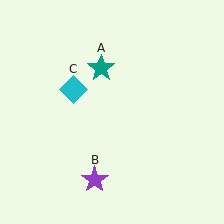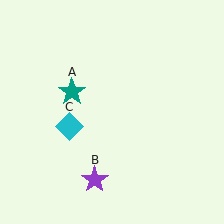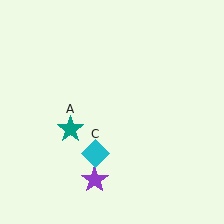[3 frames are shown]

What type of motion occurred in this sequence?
The teal star (object A), cyan diamond (object C) rotated counterclockwise around the center of the scene.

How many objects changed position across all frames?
2 objects changed position: teal star (object A), cyan diamond (object C).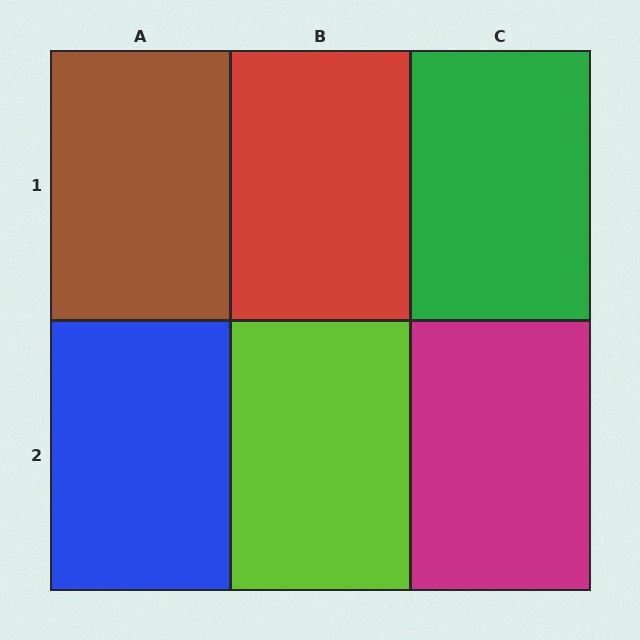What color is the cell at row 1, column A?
Brown.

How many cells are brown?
1 cell is brown.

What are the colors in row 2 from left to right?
Blue, lime, magenta.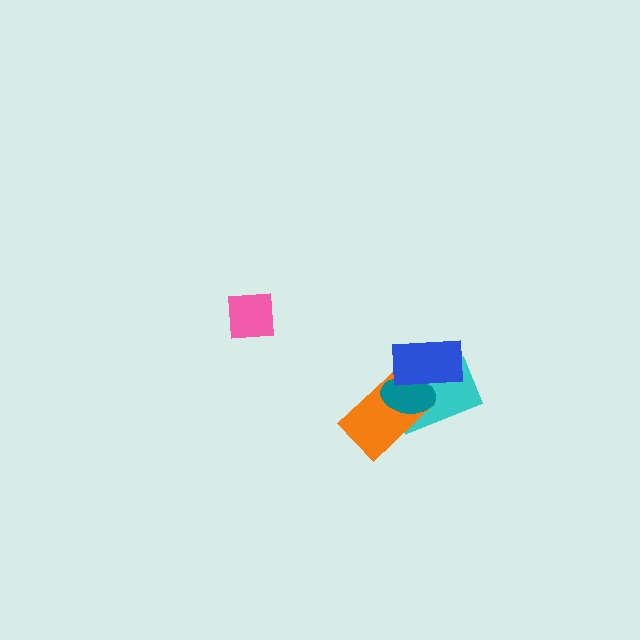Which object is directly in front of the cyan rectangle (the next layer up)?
The orange rectangle is directly in front of the cyan rectangle.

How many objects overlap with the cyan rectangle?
3 objects overlap with the cyan rectangle.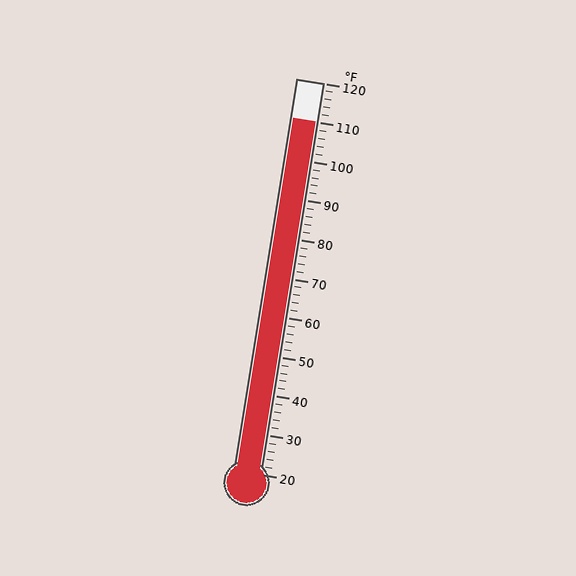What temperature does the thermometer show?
The thermometer shows approximately 110°F.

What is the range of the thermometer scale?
The thermometer scale ranges from 20°F to 120°F.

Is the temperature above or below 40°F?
The temperature is above 40°F.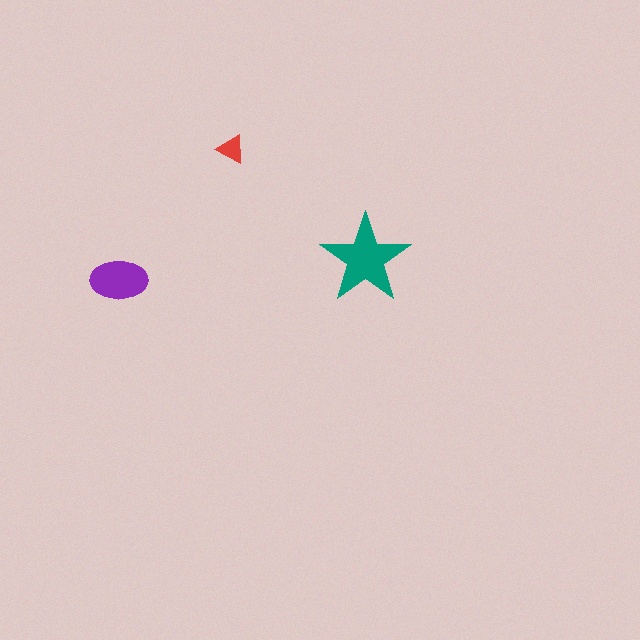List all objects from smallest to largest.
The red triangle, the purple ellipse, the teal star.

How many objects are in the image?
There are 3 objects in the image.